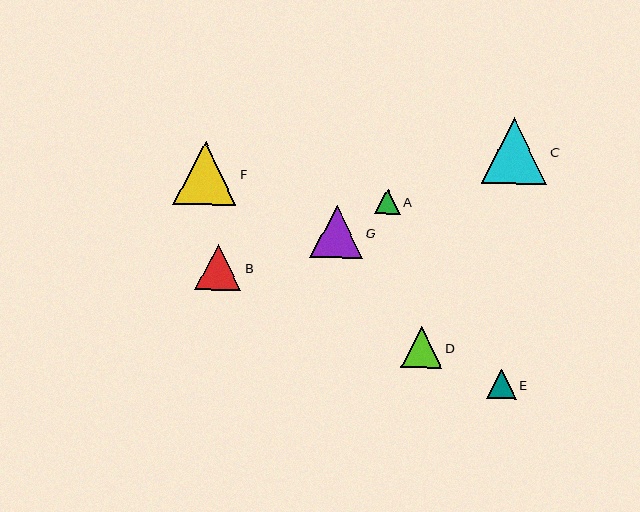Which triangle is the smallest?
Triangle A is the smallest with a size of approximately 25 pixels.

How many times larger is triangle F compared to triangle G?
Triangle F is approximately 1.2 times the size of triangle G.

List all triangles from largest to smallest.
From largest to smallest: C, F, G, B, D, E, A.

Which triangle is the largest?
Triangle C is the largest with a size of approximately 66 pixels.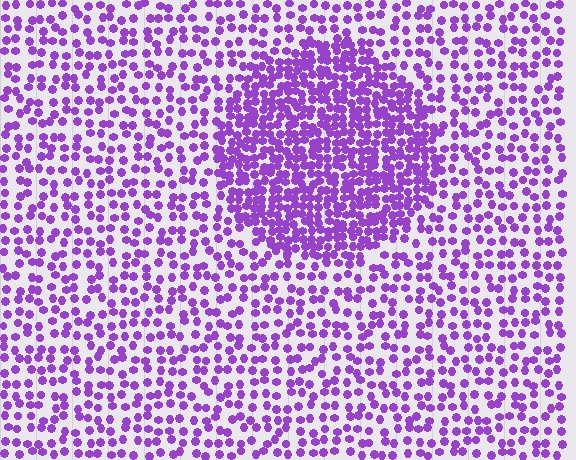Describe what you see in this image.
The image contains small purple elements arranged at two different densities. A circle-shaped region is visible where the elements are more densely packed than the surrounding area.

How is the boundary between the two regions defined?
The boundary is defined by a change in element density (approximately 2.1x ratio). All elements are the same color, size, and shape.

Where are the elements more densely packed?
The elements are more densely packed inside the circle boundary.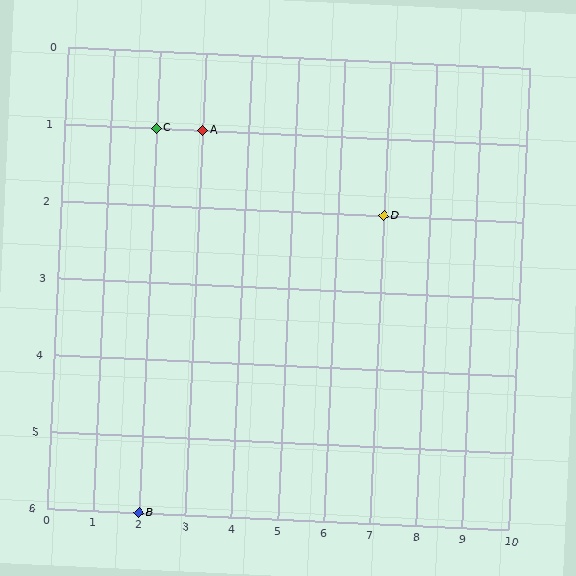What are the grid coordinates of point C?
Point C is at grid coordinates (2, 1).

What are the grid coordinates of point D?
Point D is at grid coordinates (7, 2).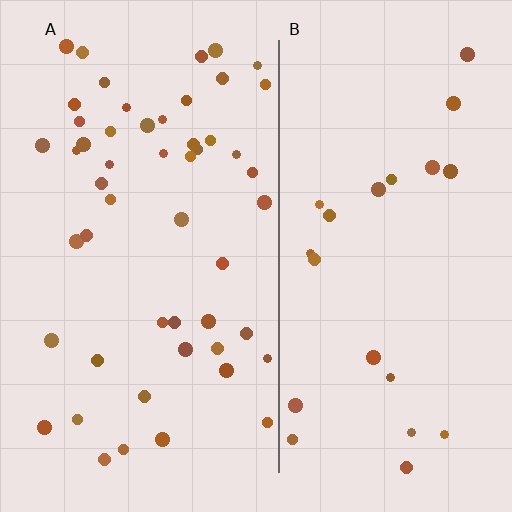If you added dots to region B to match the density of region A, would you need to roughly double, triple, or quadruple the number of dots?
Approximately double.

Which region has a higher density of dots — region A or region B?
A (the left).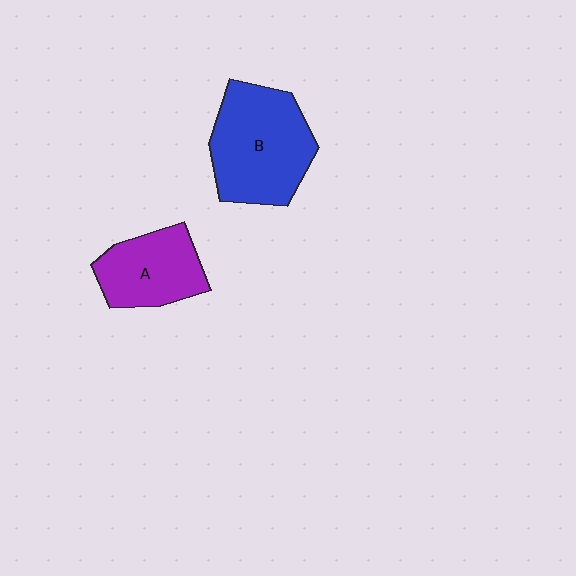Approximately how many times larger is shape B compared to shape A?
Approximately 1.5 times.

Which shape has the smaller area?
Shape A (purple).